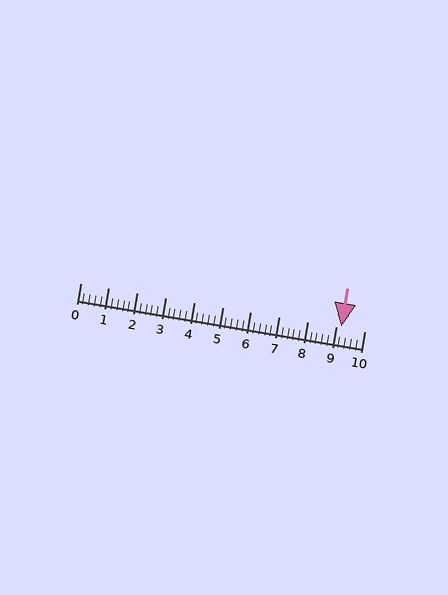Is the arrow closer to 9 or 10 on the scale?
The arrow is closer to 9.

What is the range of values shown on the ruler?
The ruler shows values from 0 to 10.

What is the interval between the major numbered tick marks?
The major tick marks are spaced 1 units apart.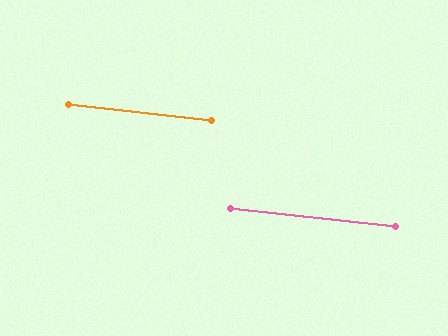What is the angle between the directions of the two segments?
Approximately 0 degrees.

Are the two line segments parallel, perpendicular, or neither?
Parallel — their directions differ by only 0.0°.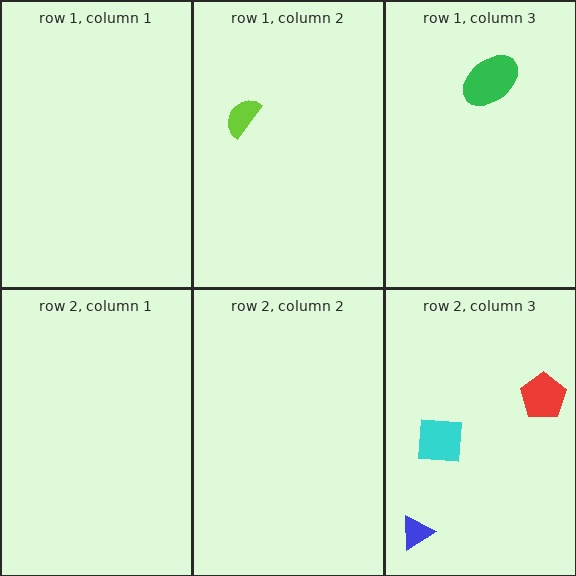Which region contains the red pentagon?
The row 2, column 3 region.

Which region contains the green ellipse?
The row 1, column 3 region.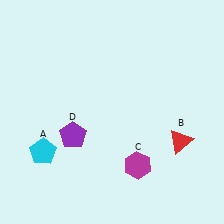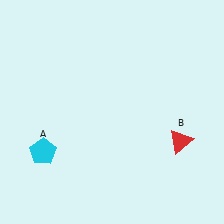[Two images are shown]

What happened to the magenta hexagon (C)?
The magenta hexagon (C) was removed in Image 2. It was in the bottom-right area of Image 1.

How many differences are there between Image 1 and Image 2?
There are 2 differences between the two images.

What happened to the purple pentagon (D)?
The purple pentagon (D) was removed in Image 2. It was in the bottom-left area of Image 1.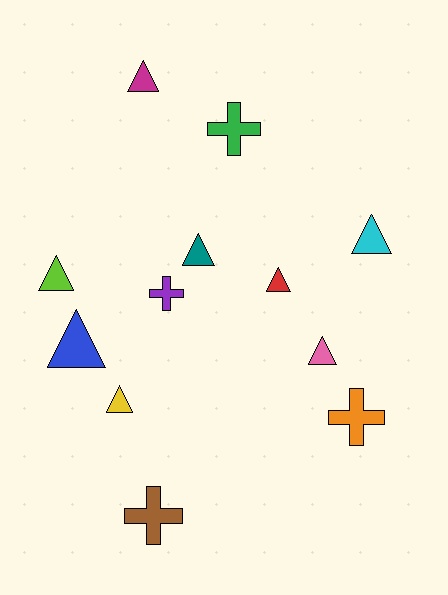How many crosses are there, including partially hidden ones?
There are 4 crosses.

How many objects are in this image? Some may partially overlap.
There are 12 objects.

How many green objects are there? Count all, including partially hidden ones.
There is 1 green object.